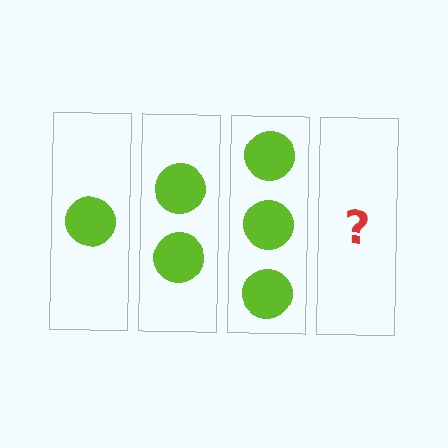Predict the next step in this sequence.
The next step is 4 circles.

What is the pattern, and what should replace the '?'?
The pattern is that each step adds one more circle. The '?' should be 4 circles.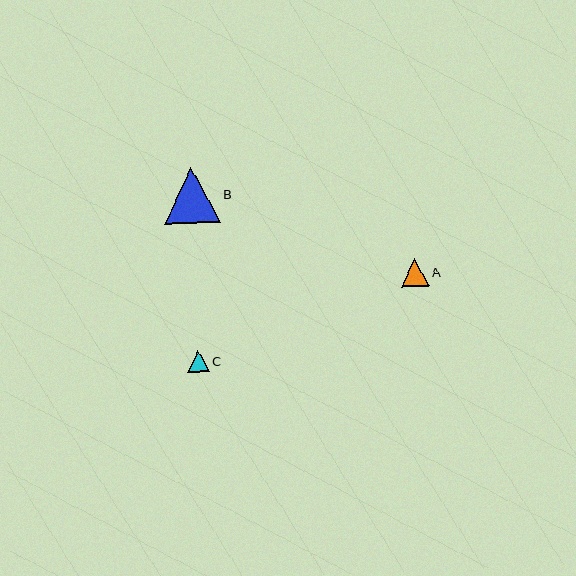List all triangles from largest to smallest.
From largest to smallest: B, A, C.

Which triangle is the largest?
Triangle B is the largest with a size of approximately 56 pixels.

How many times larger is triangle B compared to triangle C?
Triangle B is approximately 2.5 times the size of triangle C.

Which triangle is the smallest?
Triangle C is the smallest with a size of approximately 22 pixels.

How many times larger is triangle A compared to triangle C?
Triangle A is approximately 1.2 times the size of triangle C.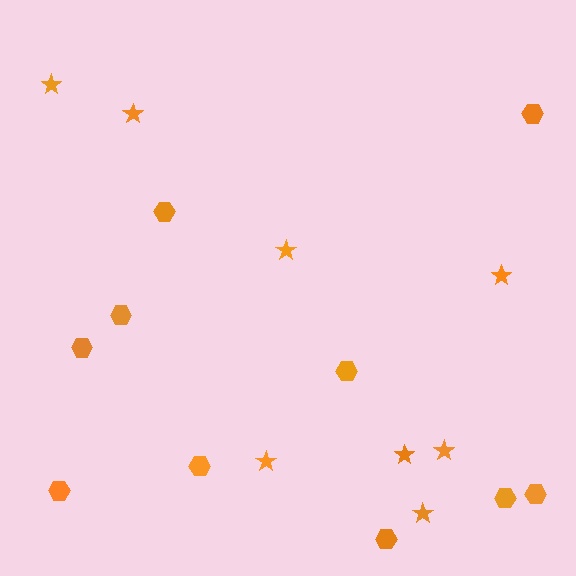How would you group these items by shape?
There are 2 groups: one group of hexagons (10) and one group of stars (8).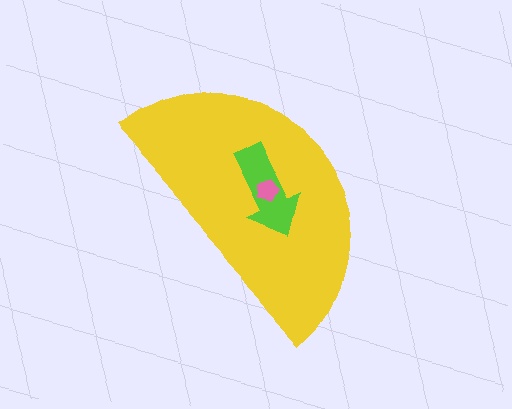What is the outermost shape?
The yellow semicircle.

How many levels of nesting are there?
3.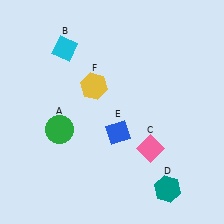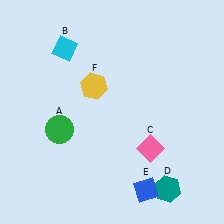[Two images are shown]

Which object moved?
The blue diamond (E) moved down.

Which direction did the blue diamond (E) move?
The blue diamond (E) moved down.